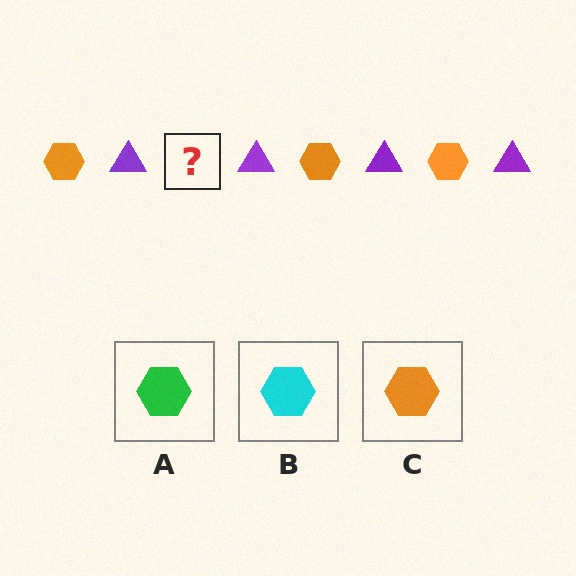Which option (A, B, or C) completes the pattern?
C.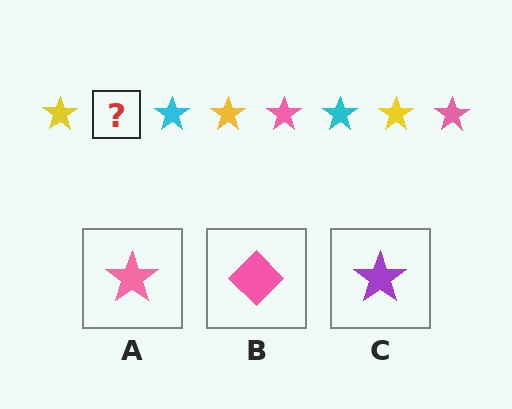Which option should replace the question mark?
Option A.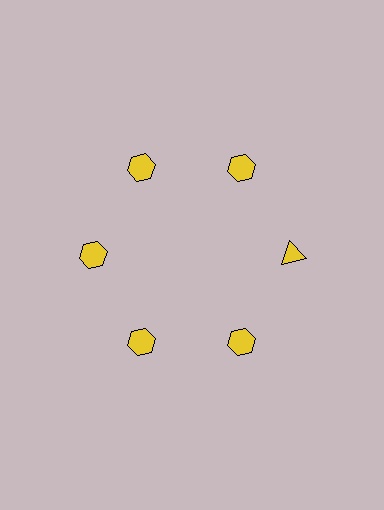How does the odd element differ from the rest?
It has a different shape: triangle instead of hexagon.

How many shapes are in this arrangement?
There are 6 shapes arranged in a ring pattern.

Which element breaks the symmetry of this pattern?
The yellow triangle at roughly the 3 o'clock position breaks the symmetry. All other shapes are yellow hexagons.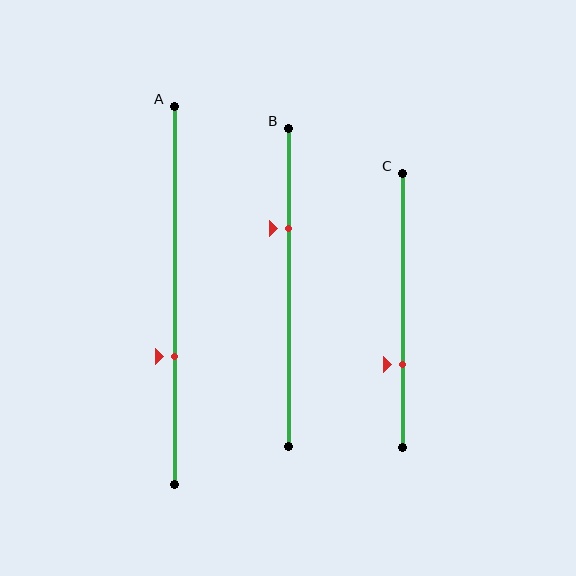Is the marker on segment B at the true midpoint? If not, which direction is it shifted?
No, the marker on segment B is shifted upward by about 19% of the segment length.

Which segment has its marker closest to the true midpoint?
Segment A has its marker closest to the true midpoint.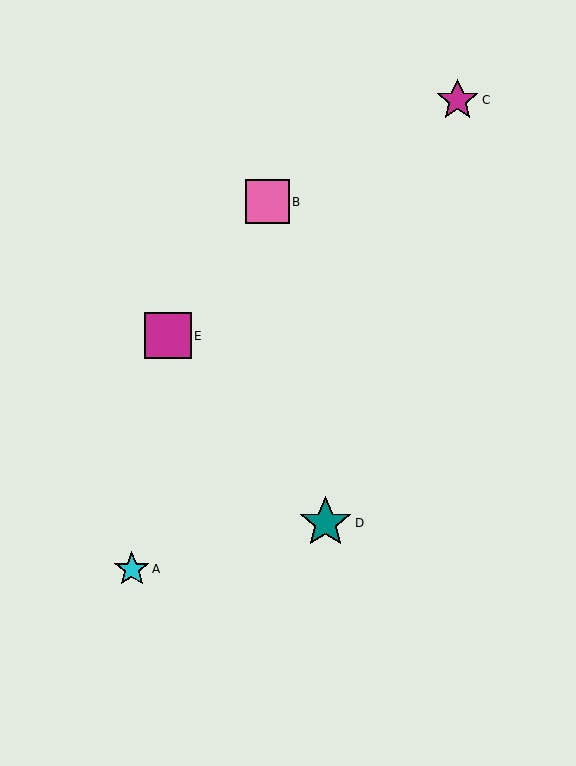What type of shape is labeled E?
Shape E is a magenta square.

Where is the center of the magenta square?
The center of the magenta square is at (168, 336).